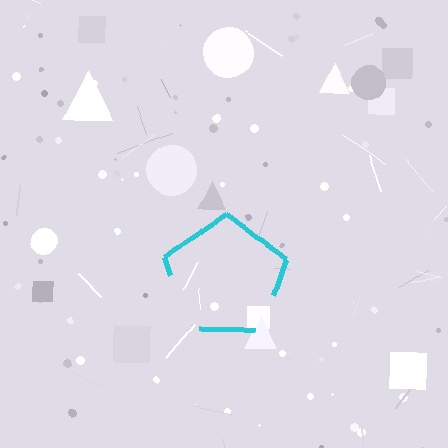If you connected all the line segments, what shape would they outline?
They would outline a pentagon.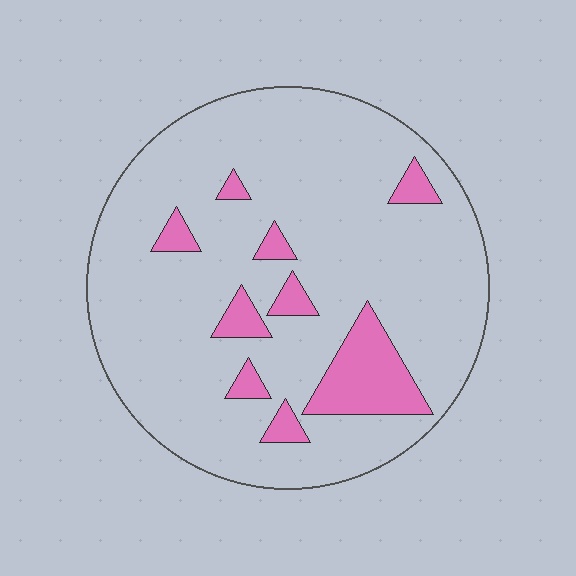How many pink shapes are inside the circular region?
9.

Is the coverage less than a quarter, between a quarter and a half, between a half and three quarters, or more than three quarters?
Less than a quarter.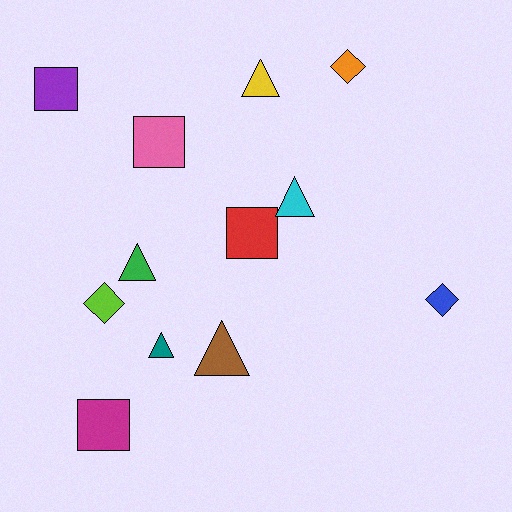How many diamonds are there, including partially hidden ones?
There are 3 diamonds.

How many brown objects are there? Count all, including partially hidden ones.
There is 1 brown object.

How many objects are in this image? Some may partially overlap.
There are 12 objects.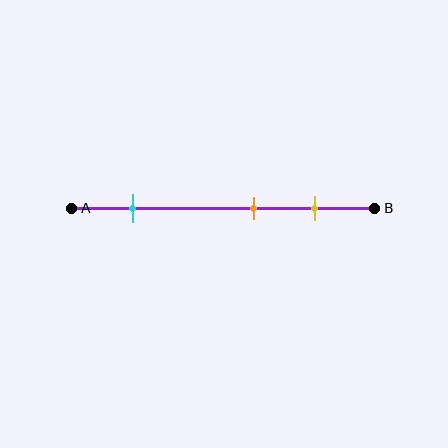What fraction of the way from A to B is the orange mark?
The orange mark is approximately 60% (0.6) of the way from A to B.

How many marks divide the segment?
There are 3 marks dividing the segment.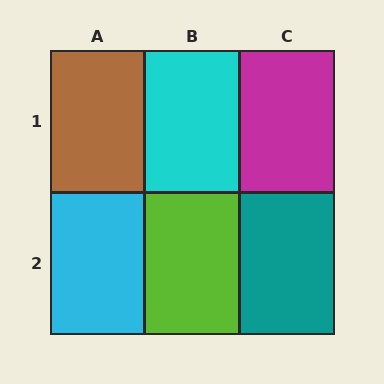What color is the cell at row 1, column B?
Cyan.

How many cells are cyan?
2 cells are cyan.